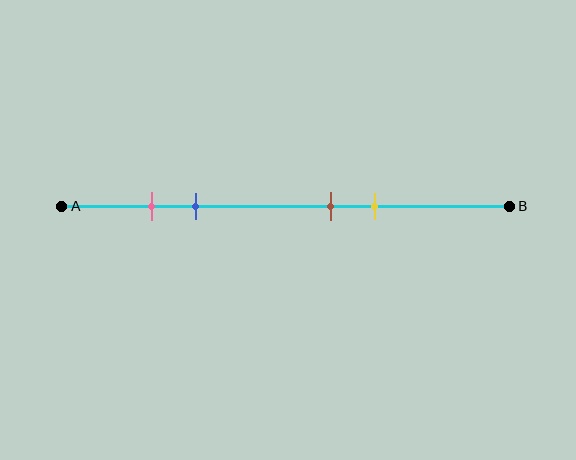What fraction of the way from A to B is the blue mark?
The blue mark is approximately 30% (0.3) of the way from A to B.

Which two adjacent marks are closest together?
The pink and blue marks are the closest adjacent pair.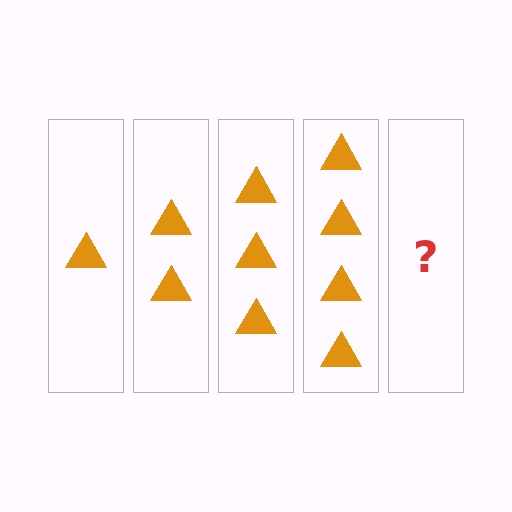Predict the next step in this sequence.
The next step is 5 triangles.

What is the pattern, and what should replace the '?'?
The pattern is that each step adds one more triangle. The '?' should be 5 triangles.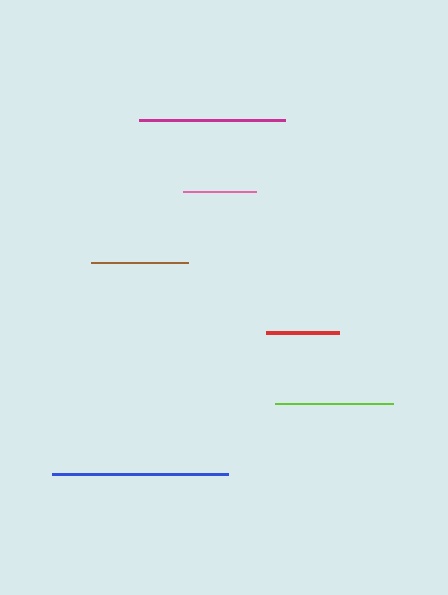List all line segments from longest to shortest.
From longest to shortest: blue, magenta, lime, brown, pink, red.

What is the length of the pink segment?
The pink segment is approximately 73 pixels long.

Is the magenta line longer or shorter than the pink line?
The magenta line is longer than the pink line.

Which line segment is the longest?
The blue line is the longest at approximately 176 pixels.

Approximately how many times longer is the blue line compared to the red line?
The blue line is approximately 2.4 times the length of the red line.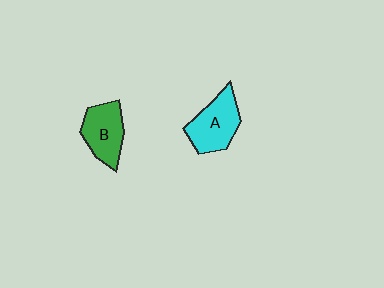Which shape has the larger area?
Shape A (cyan).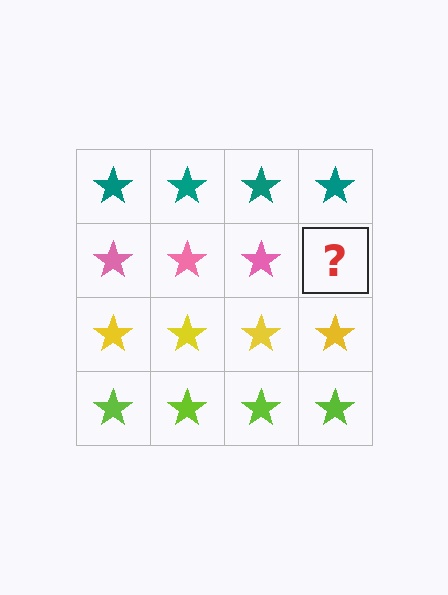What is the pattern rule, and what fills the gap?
The rule is that each row has a consistent color. The gap should be filled with a pink star.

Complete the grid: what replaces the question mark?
The question mark should be replaced with a pink star.